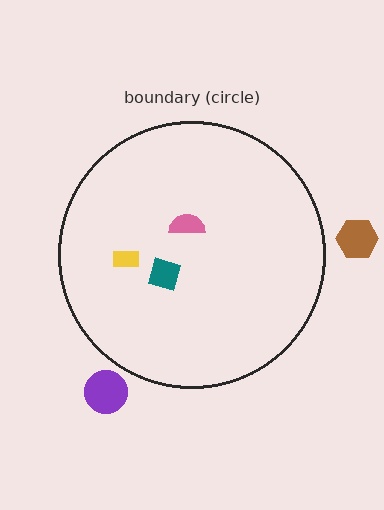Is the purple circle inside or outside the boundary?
Outside.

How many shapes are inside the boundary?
3 inside, 2 outside.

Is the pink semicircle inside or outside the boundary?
Inside.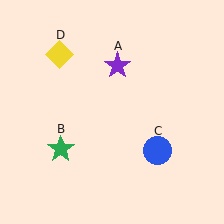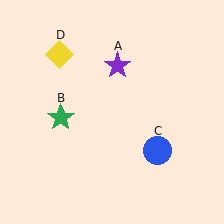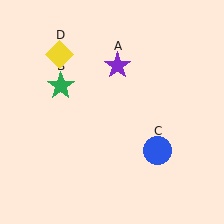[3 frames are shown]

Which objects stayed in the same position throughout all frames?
Purple star (object A) and blue circle (object C) and yellow diamond (object D) remained stationary.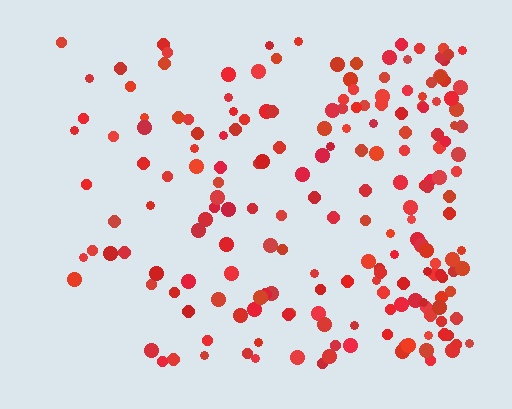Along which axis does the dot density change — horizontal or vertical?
Horizontal.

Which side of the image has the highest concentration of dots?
The right.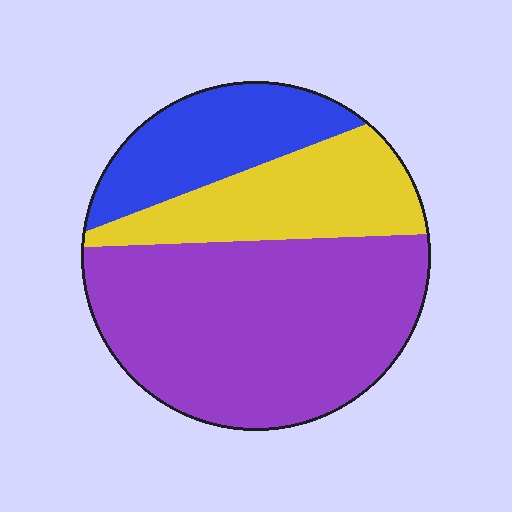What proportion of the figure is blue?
Blue takes up between a sixth and a third of the figure.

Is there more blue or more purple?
Purple.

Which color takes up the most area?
Purple, at roughly 55%.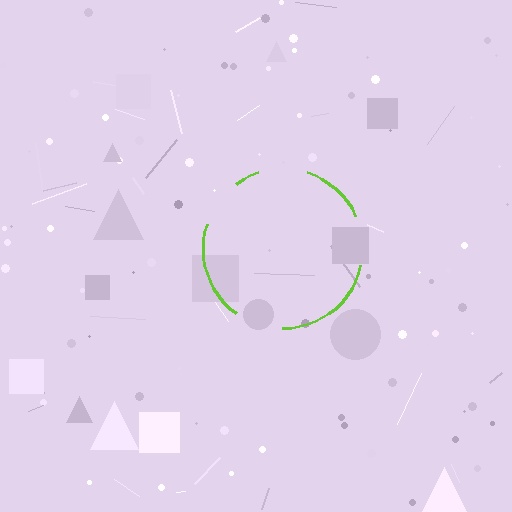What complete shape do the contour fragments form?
The contour fragments form a circle.